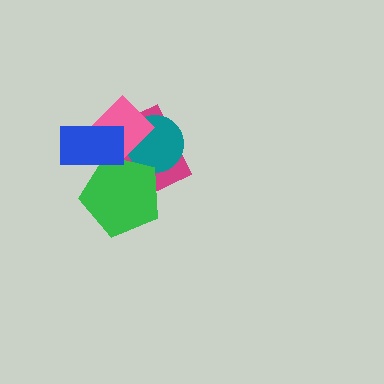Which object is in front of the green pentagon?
The blue rectangle is in front of the green pentagon.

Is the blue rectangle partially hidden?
No, no other shape covers it.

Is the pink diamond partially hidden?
Yes, it is partially covered by another shape.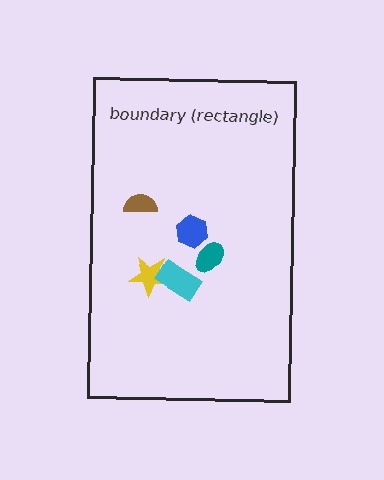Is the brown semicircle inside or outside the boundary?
Inside.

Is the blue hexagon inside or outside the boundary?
Inside.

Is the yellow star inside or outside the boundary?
Inside.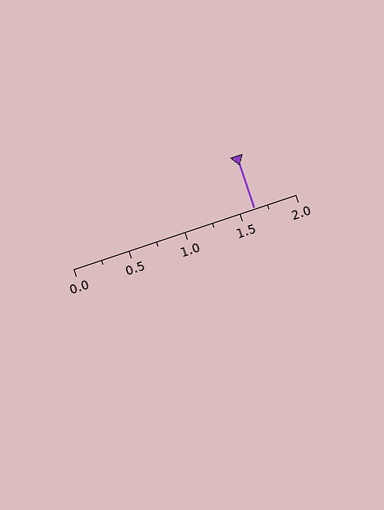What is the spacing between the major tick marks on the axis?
The major ticks are spaced 0.5 apart.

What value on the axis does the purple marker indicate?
The marker indicates approximately 1.62.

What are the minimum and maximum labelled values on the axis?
The axis runs from 0.0 to 2.0.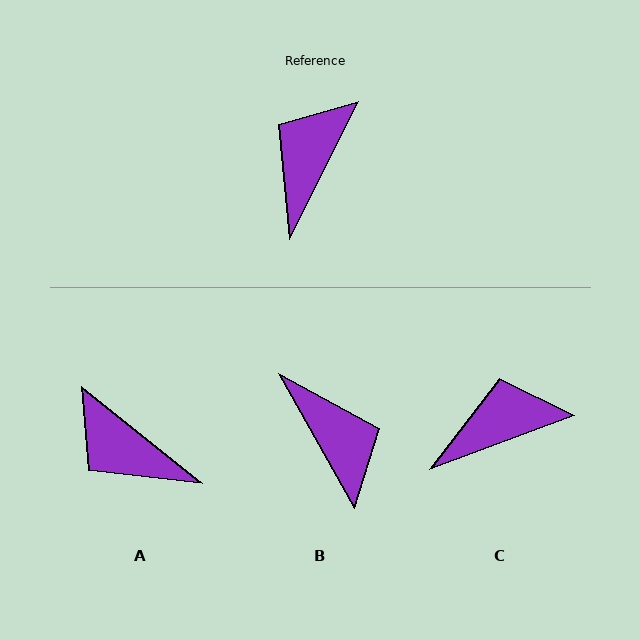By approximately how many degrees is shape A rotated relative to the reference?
Approximately 78 degrees counter-clockwise.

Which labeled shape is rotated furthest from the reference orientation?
B, about 124 degrees away.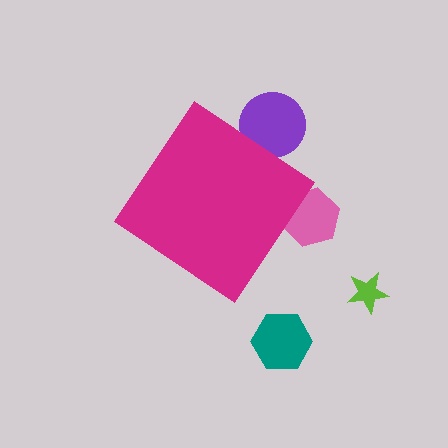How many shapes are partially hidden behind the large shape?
2 shapes are partially hidden.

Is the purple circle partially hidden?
Yes, the purple circle is partially hidden behind the magenta diamond.